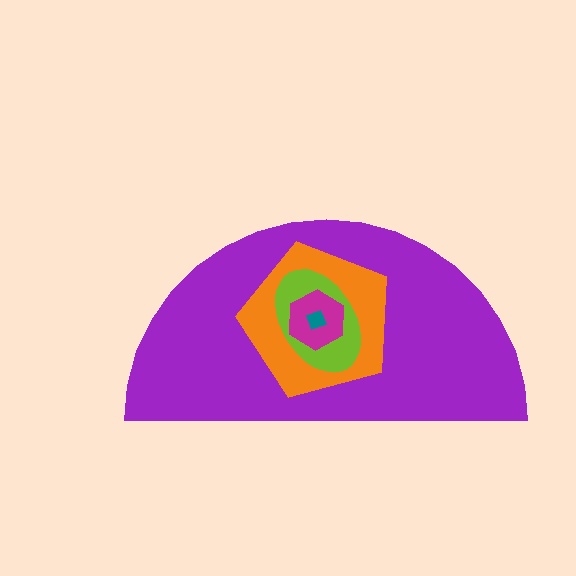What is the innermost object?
The teal square.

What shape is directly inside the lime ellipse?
The magenta hexagon.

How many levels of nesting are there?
5.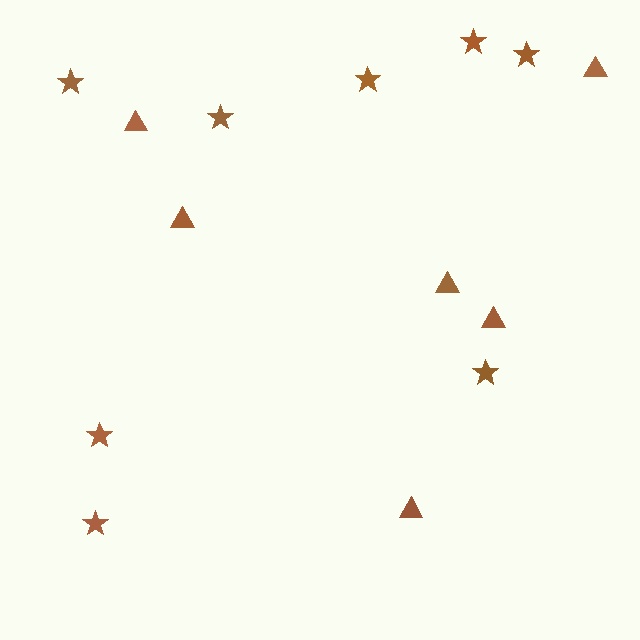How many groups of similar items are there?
There are 2 groups: one group of stars (8) and one group of triangles (6).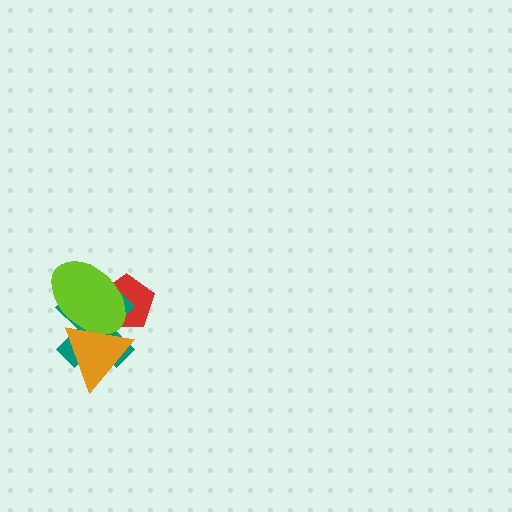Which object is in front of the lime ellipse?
The orange triangle is in front of the lime ellipse.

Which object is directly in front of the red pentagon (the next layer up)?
The teal cross is directly in front of the red pentagon.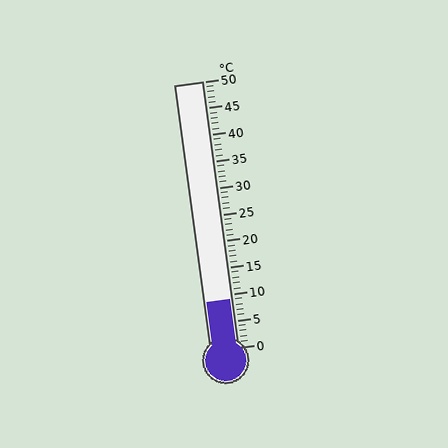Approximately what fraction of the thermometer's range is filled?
The thermometer is filled to approximately 20% of its range.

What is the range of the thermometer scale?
The thermometer scale ranges from 0°C to 50°C.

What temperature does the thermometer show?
The thermometer shows approximately 9°C.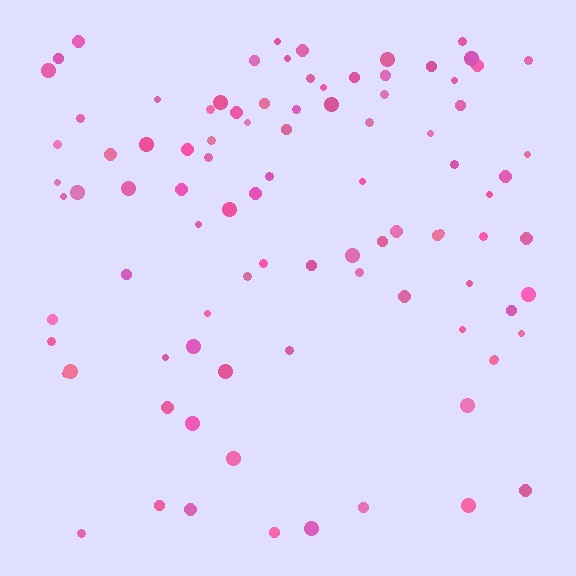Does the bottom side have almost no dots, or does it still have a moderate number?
Still a moderate number, just noticeably fewer than the top.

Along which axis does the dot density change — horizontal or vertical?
Vertical.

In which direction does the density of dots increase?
From bottom to top, with the top side densest.